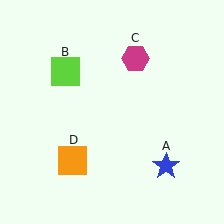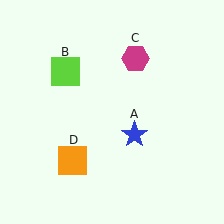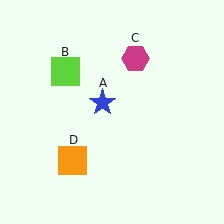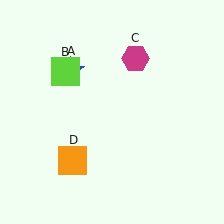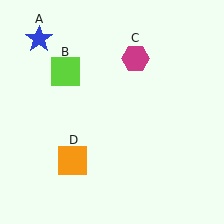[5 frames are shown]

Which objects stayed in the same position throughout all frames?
Lime square (object B) and magenta hexagon (object C) and orange square (object D) remained stationary.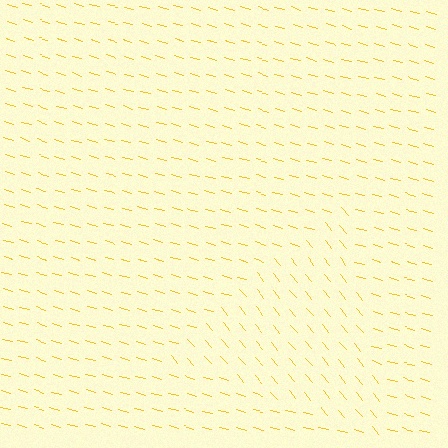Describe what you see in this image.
The image is filled with small yellow line segments. A triangle region in the image has lines oriented differently from the surrounding lines, creating a visible texture boundary.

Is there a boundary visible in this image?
Yes, there is a texture boundary formed by a change in line orientation.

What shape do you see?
I see a triangle.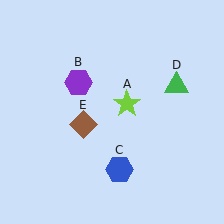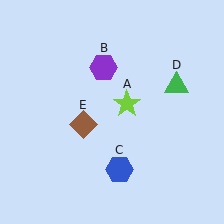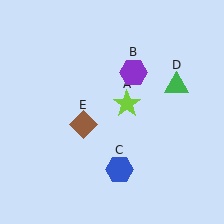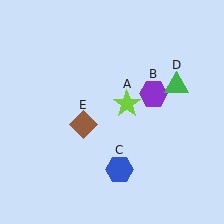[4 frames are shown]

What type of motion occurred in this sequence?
The purple hexagon (object B) rotated clockwise around the center of the scene.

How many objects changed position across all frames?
1 object changed position: purple hexagon (object B).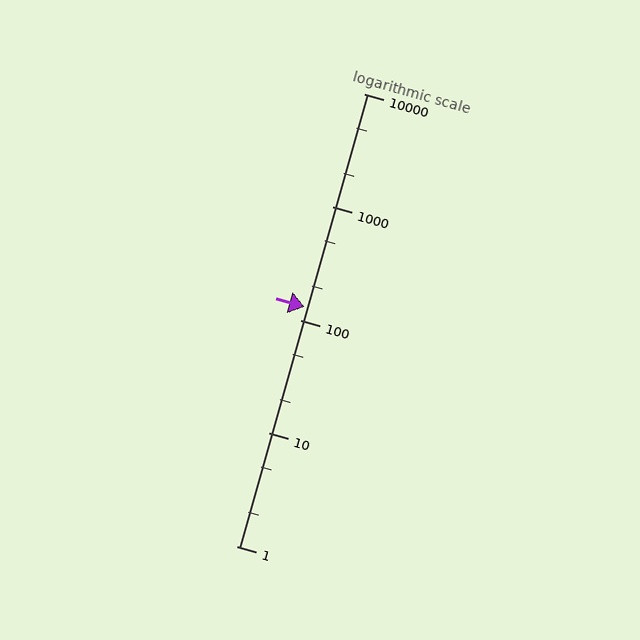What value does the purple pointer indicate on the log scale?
The pointer indicates approximately 130.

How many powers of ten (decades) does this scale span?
The scale spans 4 decades, from 1 to 10000.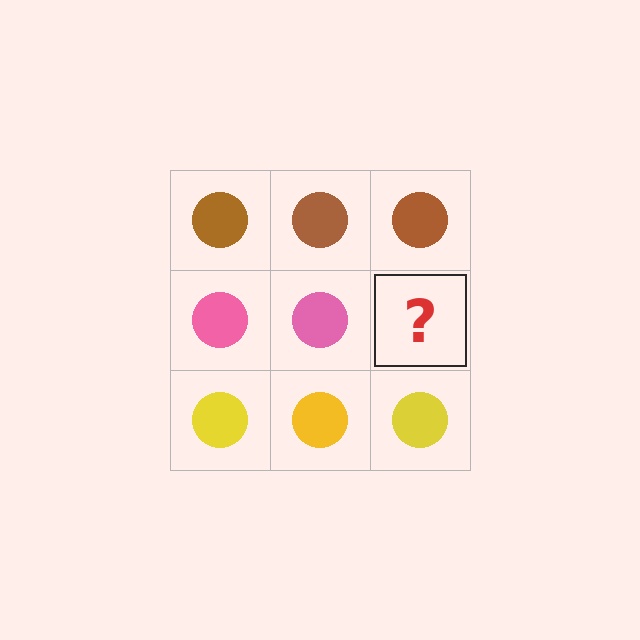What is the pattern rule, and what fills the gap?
The rule is that each row has a consistent color. The gap should be filled with a pink circle.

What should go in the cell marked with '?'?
The missing cell should contain a pink circle.